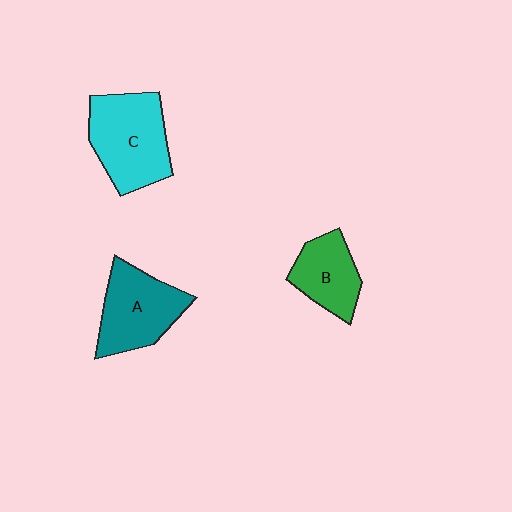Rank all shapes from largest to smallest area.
From largest to smallest: C (cyan), A (teal), B (green).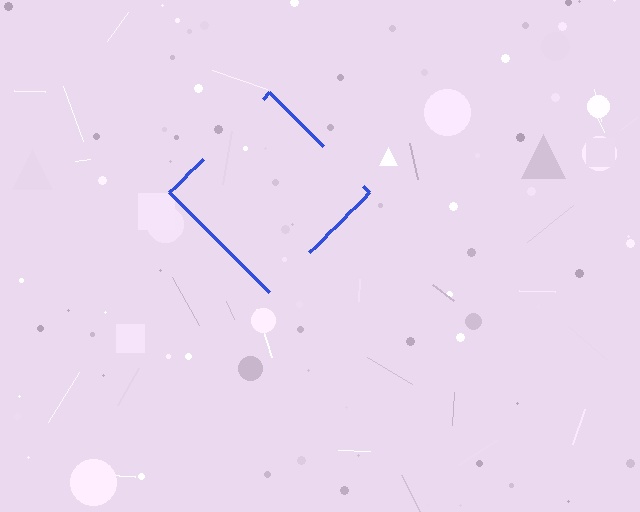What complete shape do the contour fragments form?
The contour fragments form a diamond.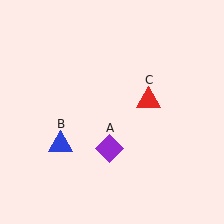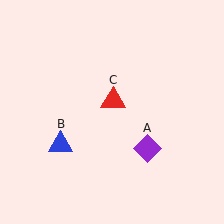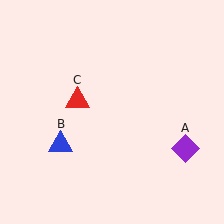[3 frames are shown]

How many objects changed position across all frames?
2 objects changed position: purple diamond (object A), red triangle (object C).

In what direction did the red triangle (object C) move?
The red triangle (object C) moved left.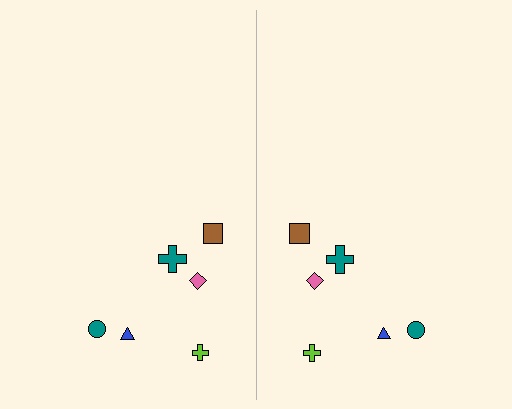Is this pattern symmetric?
Yes, this pattern has bilateral (reflection) symmetry.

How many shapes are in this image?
There are 12 shapes in this image.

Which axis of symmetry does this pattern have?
The pattern has a vertical axis of symmetry running through the center of the image.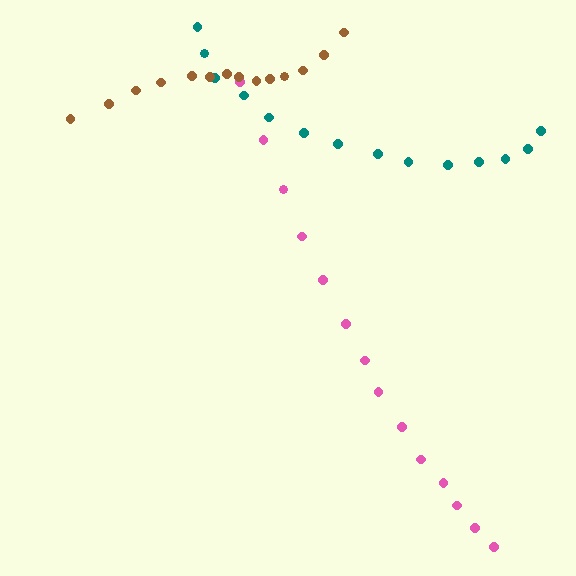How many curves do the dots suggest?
There are 3 distinct paths.